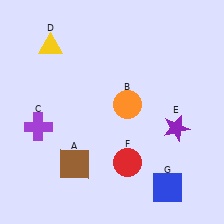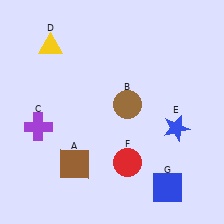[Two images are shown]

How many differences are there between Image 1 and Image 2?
There are 2 differences between the two images.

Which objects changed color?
B changed from orange to brown. E changed from purple to blue.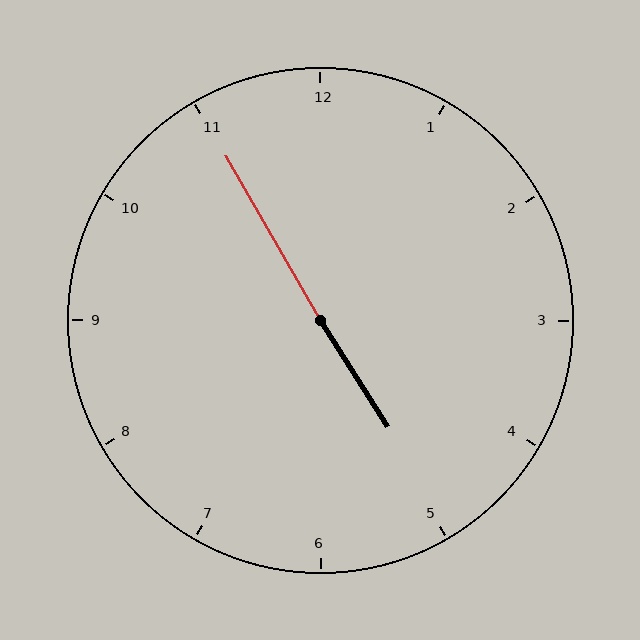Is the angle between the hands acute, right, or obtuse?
It is obtuse.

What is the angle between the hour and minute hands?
Approximately 178 degrees.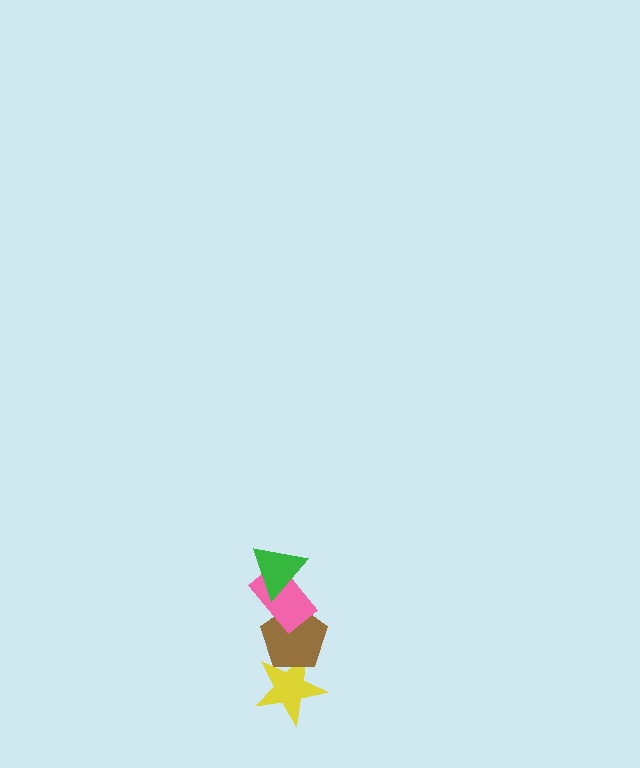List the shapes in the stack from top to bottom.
From top to bottom: the green triangle, the pink rectangle, the brown pentagon, the yellow star.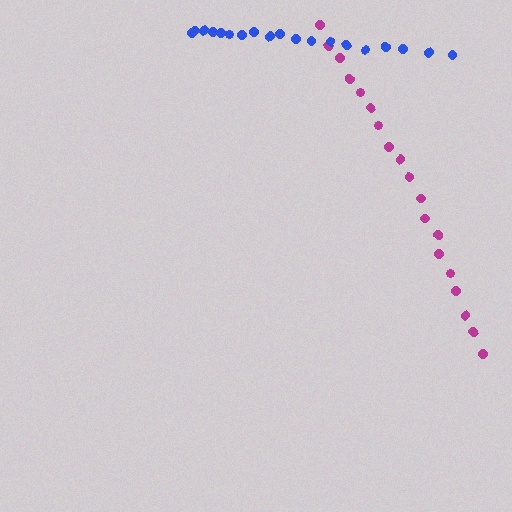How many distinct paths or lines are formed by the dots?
There are 2 distinct paths.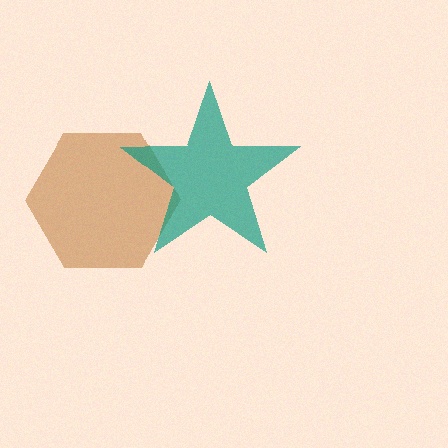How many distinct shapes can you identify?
There are 2 distinct shapes: a brown hexagon, a teal star.